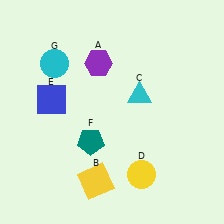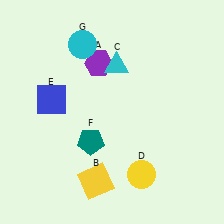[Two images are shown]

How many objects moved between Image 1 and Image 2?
2 objects moved between the two images.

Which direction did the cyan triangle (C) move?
The cyan triangle (C) moved up.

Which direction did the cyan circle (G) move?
The cyan circle (G) moved right.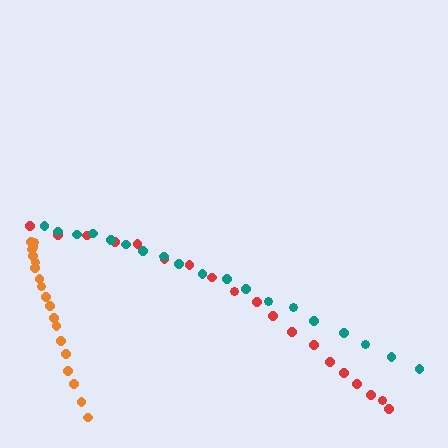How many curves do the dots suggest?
There are 3 distinct paths.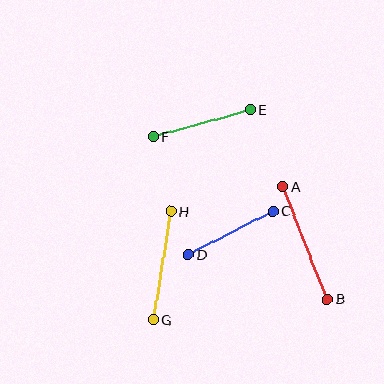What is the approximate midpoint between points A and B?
The midpoint is at approximately (305, 243) pixels.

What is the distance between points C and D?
The distance is approximately 95 pixels.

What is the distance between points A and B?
The distance is approximately 121 pixels.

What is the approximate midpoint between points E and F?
The midpoint is at approximately (202, 123) pixels.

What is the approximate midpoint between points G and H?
The midpoint is at approximately (162, 266) pixels.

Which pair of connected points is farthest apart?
Points A and B are farthest apart.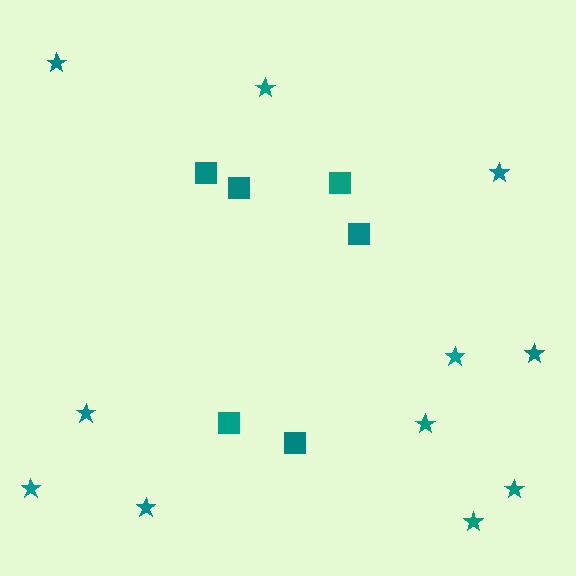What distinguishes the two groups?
There are 2 groups: one group of stars (11) and one group of squares (6).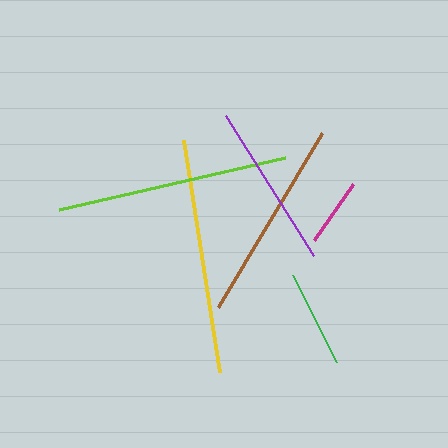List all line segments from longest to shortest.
From longest to shortest: yellow, lime, brown, purple, green, magenta.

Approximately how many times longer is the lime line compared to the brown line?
The lime line is approximately 1.1 times the length of the brown line.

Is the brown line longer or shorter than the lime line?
The lime line is longer than the brown line.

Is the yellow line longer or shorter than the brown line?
The yellow line is longer than the brown line.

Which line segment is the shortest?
The magenta line is the shortest at approximately 68 pixels.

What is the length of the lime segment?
The lime segment is approximately 232 pixels long.